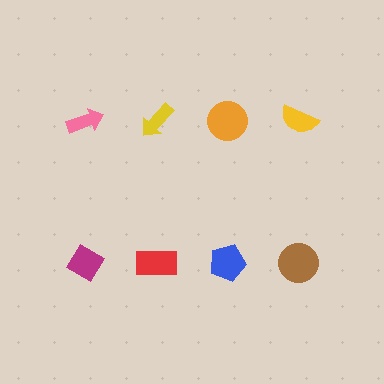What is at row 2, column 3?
A blue pentagon.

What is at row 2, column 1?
A magenta diamond.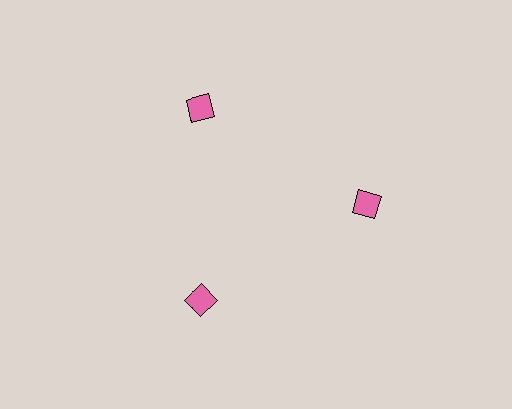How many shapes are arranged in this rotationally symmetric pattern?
There are 3 shapes, arranged in 3 groups of 1.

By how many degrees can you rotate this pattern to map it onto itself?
The pattern maps onto itself every 120 degrees of rotation.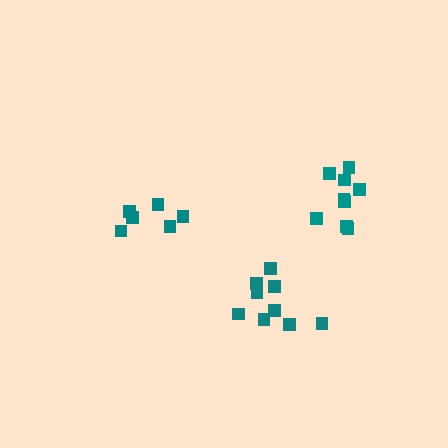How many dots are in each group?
Group 1: 9 dots, Group 2: 9 dots, Group 3: 6 dots (24 total).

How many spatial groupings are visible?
There are 3 spatial groupings.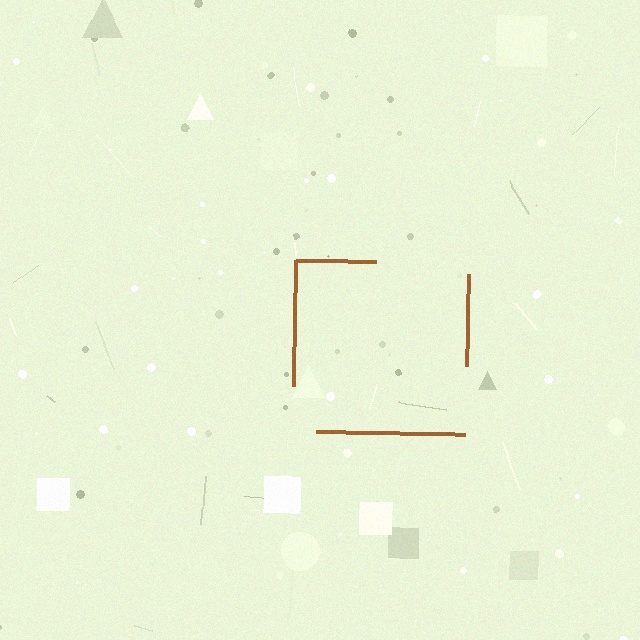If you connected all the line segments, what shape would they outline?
They would outline a square.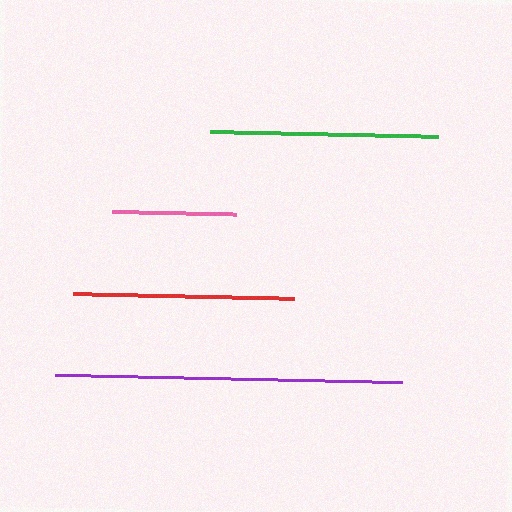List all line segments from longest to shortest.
From longest to shortest: purple, green, red, pink.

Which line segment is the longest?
The purple line is the longest at approximately 347 pixels.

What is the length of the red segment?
The red segment is approximately 221 pixels long.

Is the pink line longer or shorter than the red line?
The red line is longer than the pink line.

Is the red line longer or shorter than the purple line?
The purple line is longer than the red line.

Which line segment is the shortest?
The pink line is the shortest at approximately 124 pixels.